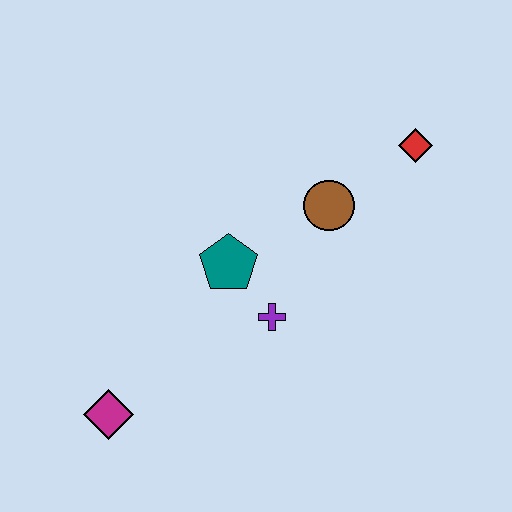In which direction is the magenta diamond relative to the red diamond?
The magenta diamond is to the left of the red diamond.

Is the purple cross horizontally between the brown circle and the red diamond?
No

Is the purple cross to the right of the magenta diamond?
Yes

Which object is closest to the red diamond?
The brown circle is closest to the red diamond.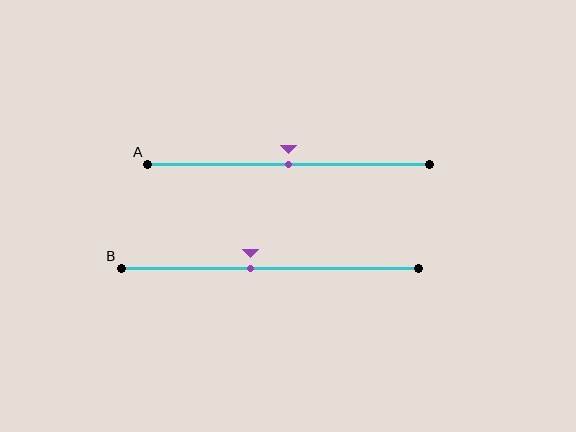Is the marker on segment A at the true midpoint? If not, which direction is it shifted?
Yes, the marker on segment A is at the true midpoint.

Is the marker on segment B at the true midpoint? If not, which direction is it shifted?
No, the marker on segment B is shifted to the left by about 7% of the segment length.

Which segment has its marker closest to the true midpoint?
Segment A has its marker closest to the true midpoint.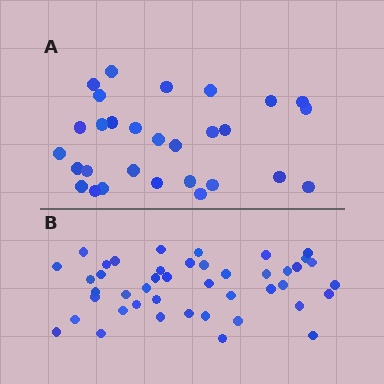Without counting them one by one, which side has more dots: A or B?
Region B (the bottom region) has more dots.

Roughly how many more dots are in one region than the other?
Region B has approximately 15 more dots than region A.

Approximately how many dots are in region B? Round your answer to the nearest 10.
About 40 dots. (The exact count is 44, which rounds to 40.)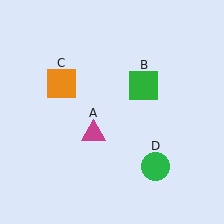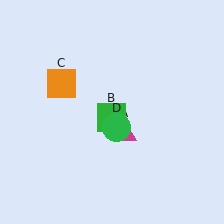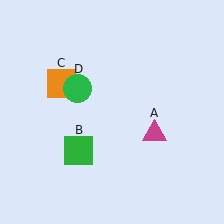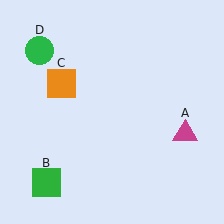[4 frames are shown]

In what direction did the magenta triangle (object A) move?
The magenta triangle (object A) moved right.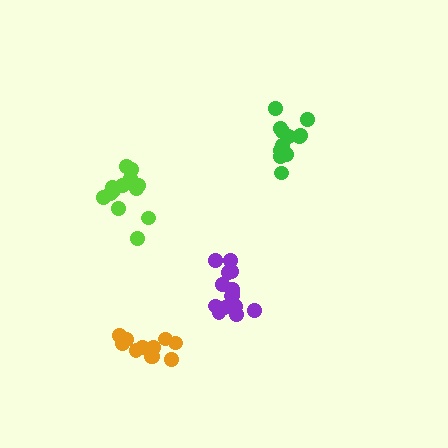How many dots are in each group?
Group 1: 13 dots, Group 2: 11 dots, Group 3: 12 dots, Group 4: 15 dots (51 total).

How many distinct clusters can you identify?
There are 4 distinct clusters.